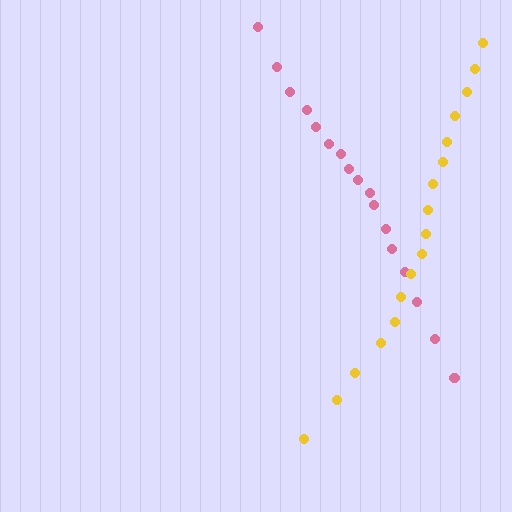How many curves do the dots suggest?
There are 2 distinct paths.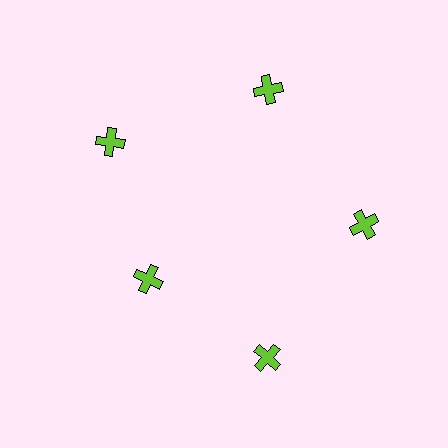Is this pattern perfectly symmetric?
No. The 5 lime crosses are arranged in a ring, but one element near the 8 o'clock position is pulled inward toward the center, breaking the 5-fold rotational symmetry.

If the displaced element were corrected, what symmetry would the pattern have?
It would have 5-fold rotational symmetry — the pattern would map onto itself every 72 degrees.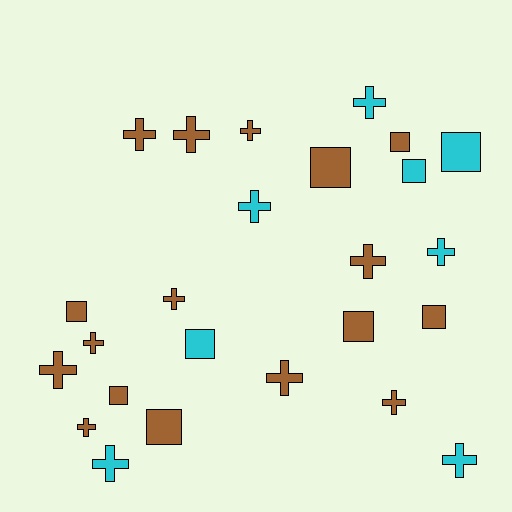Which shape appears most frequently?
Cross, with 15 objects.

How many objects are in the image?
There are 25 objects.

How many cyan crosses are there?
There are 5 cyan crosses.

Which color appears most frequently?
Brown, with 17 objects.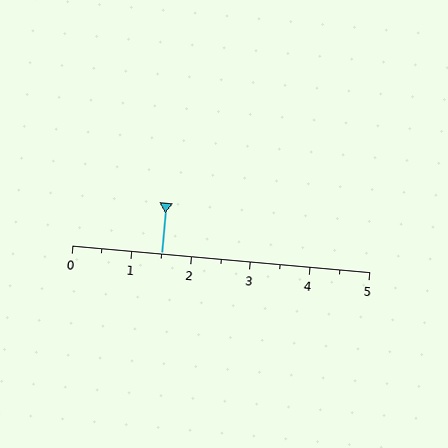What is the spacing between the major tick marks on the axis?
The major ticks are spaced 1 apart.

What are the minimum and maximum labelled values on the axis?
The axis runs from 0 to 5.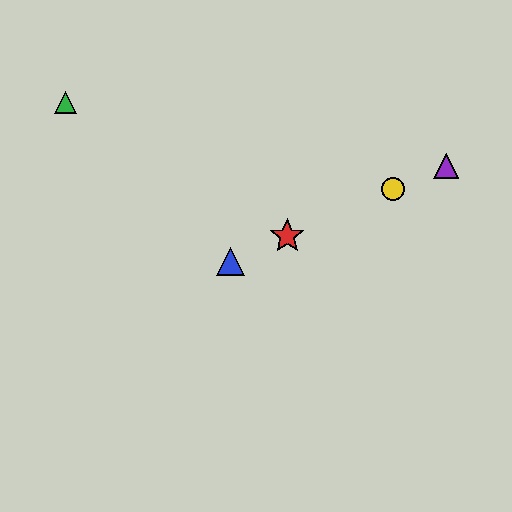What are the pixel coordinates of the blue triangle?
The blue triangle is at (230, 261).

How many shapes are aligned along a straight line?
4 shapes (the red star, the blue triangle, the yellow circle, the purple triangle) are aligned along a straight line.